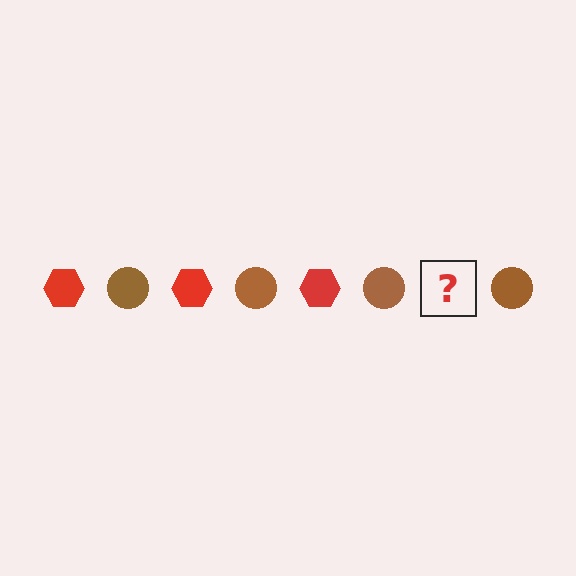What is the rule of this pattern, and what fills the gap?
The rule is that the pattern alternates between red hexagon and brown circle. The gap should be filled with a red hexagon.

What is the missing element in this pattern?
The missing element is a red hexagon.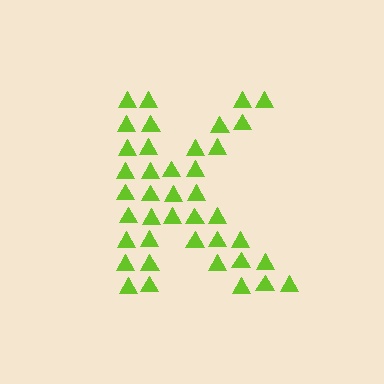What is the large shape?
The large shape is the letter K.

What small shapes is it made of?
It is made of small triangles.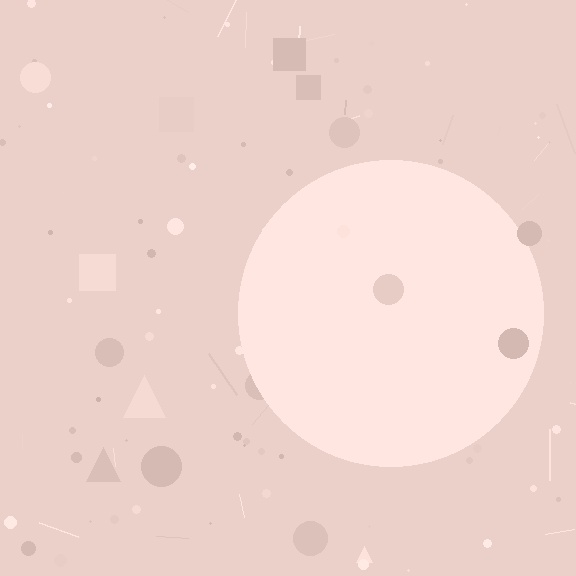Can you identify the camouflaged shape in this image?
The camouflaged shape is a circle.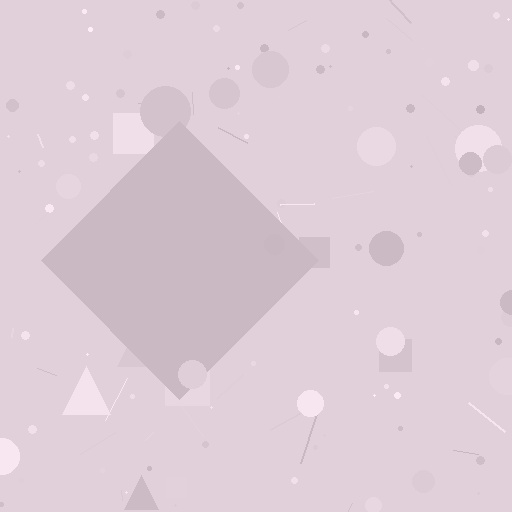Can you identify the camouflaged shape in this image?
The camouflaged shape is a diamond.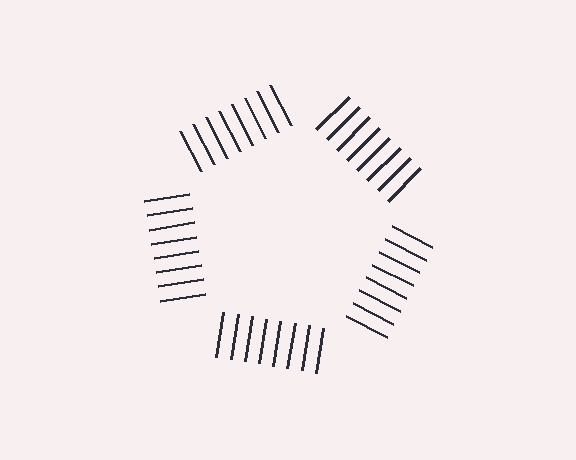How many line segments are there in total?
40 — 8 along each of the 5 edges.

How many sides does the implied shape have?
5 sides — the line-ends trace a pentagon.